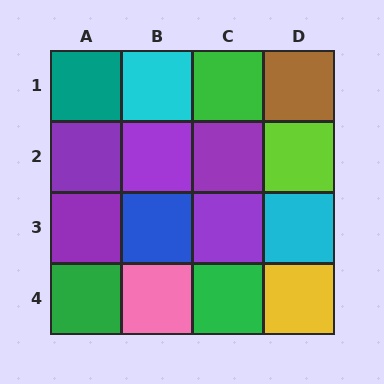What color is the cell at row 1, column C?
Green.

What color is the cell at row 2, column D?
Lime.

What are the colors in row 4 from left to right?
Green, pink, green, yellow.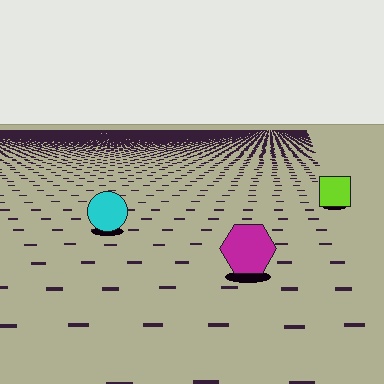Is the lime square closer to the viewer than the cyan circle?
No. The cyan circle is closer — you can tell from the texture gradient: the ground texture is coarser near it.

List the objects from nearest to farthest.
From nearest to farthest: the magenta hexagon, the cyan circle, the lime square.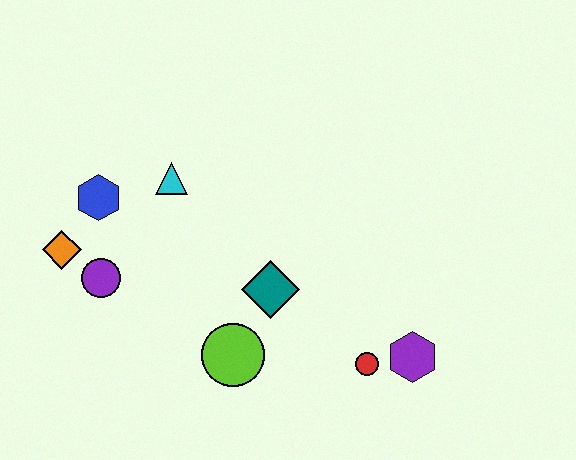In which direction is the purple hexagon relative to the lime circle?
The purple hexagon is to the right of the lime circle.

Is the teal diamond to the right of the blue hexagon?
Yes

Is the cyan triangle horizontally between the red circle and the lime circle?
No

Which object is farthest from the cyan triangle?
The purple hexagon is farthest from the cyan triangle.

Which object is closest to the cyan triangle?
The blue hexagon is closest to the cyan triangle.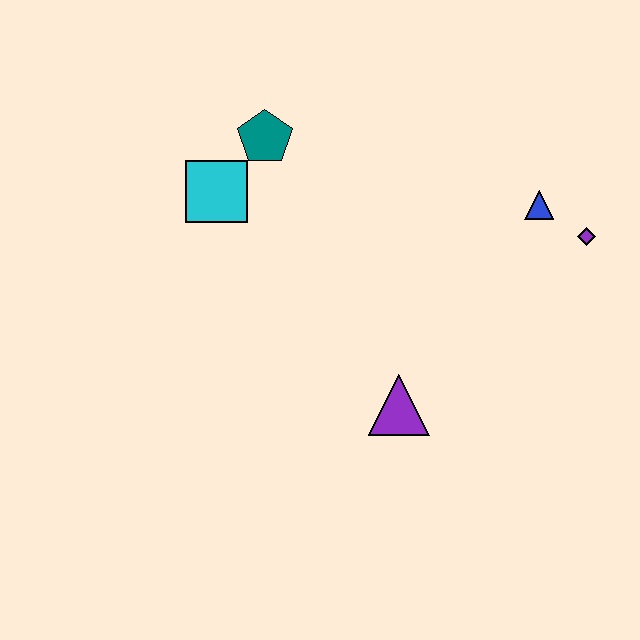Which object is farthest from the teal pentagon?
The purple diamond is farthest from the teal pentagon.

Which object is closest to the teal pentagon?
The cyan square is closest to the teal pentagon.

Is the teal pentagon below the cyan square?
No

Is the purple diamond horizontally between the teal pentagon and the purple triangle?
No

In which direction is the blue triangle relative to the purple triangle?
The blue triangle is above the purple triangle.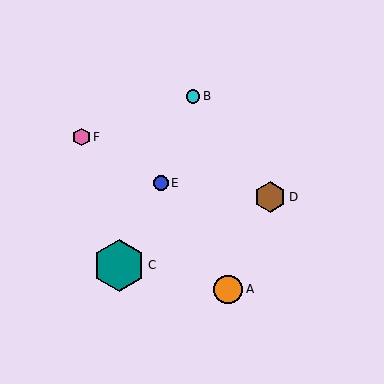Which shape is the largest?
The teal hexagon (labeled C) is the largest.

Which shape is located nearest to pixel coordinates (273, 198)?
The brown hexagon (labeled D) at (270, 197) is nearest to that location.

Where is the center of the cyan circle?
The center of the cyan circle is at (193, 96).